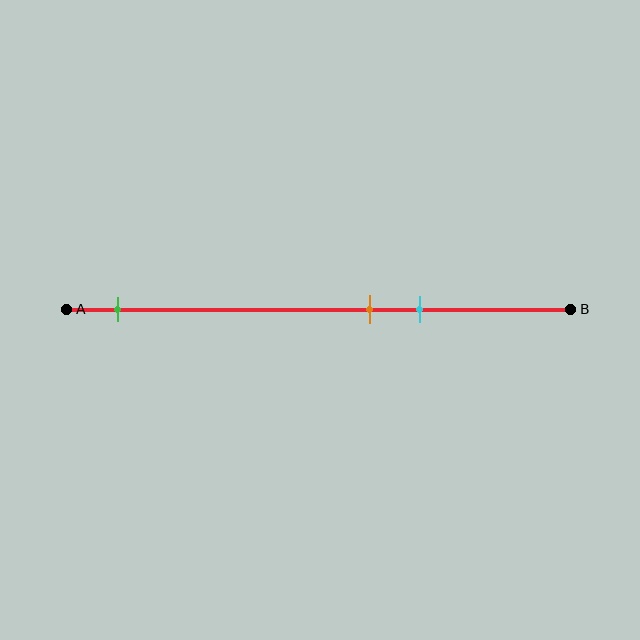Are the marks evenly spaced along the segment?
No, the marks are not evenly spaced.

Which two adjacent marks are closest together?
The orange and cyan marks are the closest adjacent pair.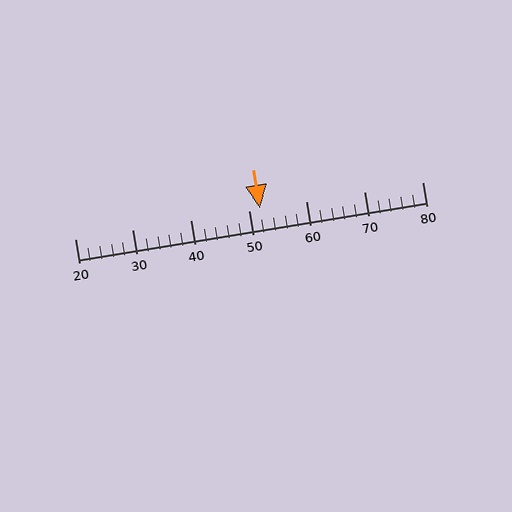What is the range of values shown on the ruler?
The ruler shows values from 20 to 80.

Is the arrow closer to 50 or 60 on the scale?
The arrow is closer to 50.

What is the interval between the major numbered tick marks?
The major tick marks are spaced 10 units apart.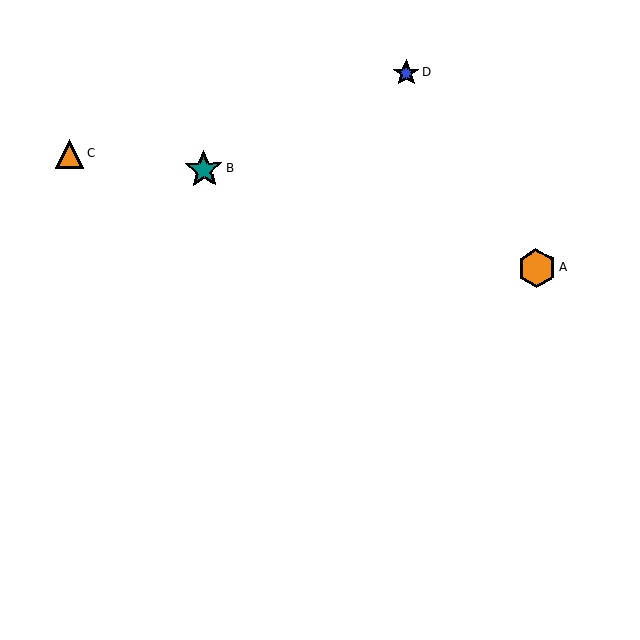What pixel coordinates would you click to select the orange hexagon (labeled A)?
Click at (537, 268) to select the orange hexagon A.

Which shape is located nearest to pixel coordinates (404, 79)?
The blue star (labeled D) at (407, 73) is nearest to that location.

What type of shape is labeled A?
Shape A is an orange hexagon.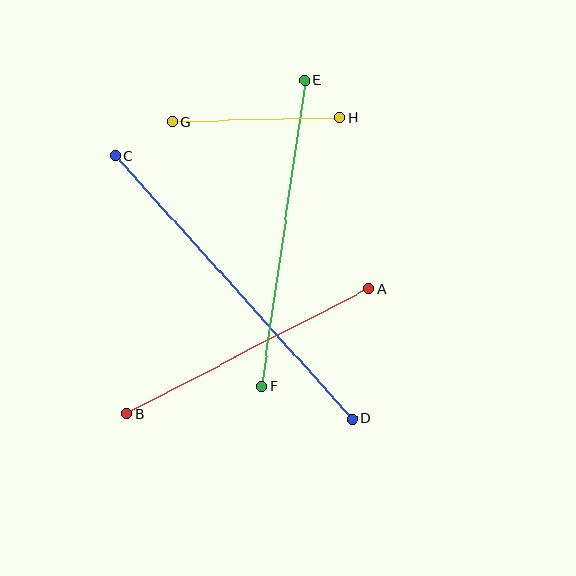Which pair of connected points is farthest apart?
Points C and D are farthest apart.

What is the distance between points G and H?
The distance is approximately 167 pixels.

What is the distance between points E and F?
The distance is approximately 310 pixels.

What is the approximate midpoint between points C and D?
The midpoint is at approximately (234, 287) pixels.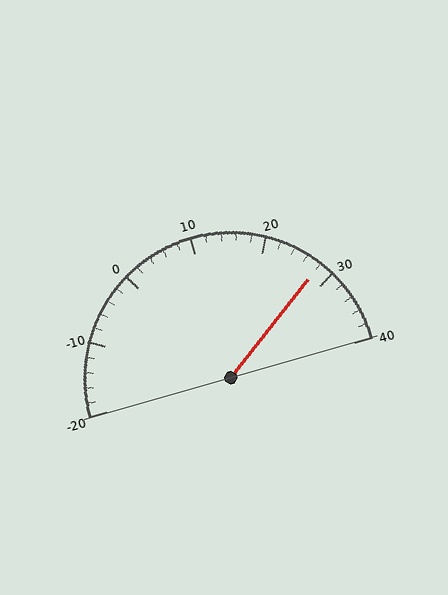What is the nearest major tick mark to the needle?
The nearest major tick mark is 30.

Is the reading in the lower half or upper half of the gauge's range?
The reading is in the upper half of the range (-20 to 40).